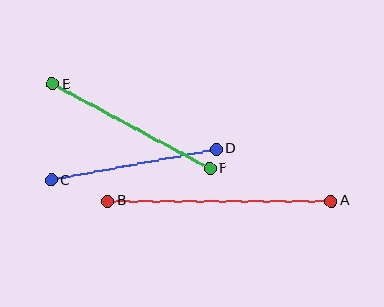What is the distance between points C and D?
The distance is approximately 168 pixels.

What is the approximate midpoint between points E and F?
The midpoint is at approximately (131, 126) pixels.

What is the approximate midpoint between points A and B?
The midpoint is at approximately (219, 201) pixels.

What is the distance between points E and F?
The distance is approximately 179 pixels.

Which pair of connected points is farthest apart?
Points A and B are farthest apart.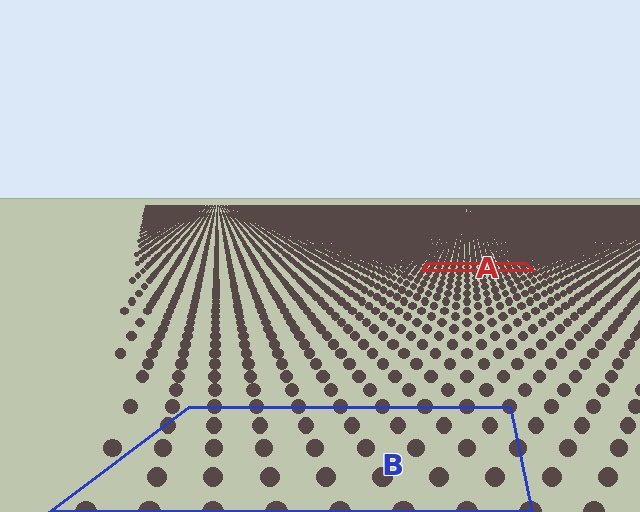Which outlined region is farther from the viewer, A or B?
Region A is farther from the viewer — the texture elements inside it appear smaller and more densely packed.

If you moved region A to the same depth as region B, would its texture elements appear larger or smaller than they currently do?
They would appear larger. At a closer depth, the same texture elements are projected at a bigger on-screen size.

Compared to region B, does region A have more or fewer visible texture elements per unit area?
Region A has more texture elements per unit area — they are packed more densely because it is farther away.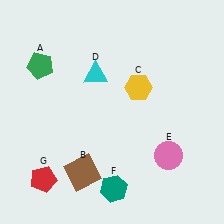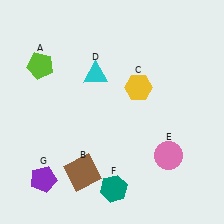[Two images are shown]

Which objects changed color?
A changed from green to lime. G changed from red to purple.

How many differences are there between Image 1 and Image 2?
There are 2 differences between the two images.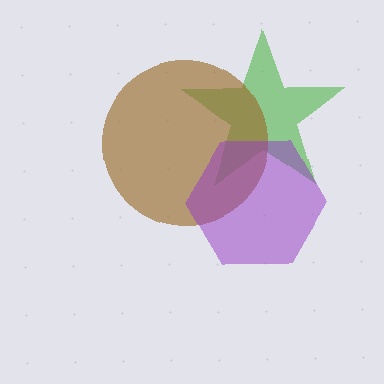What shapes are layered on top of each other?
The layered shapes are: a green star, a brown circle, a purple hexagon.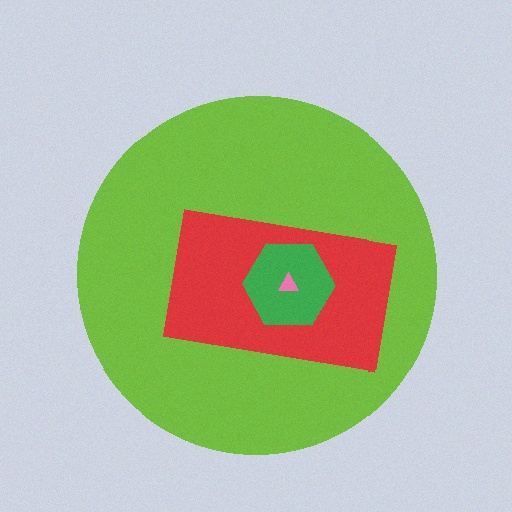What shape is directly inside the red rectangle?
The green hexagon.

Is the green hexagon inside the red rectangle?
Yes.